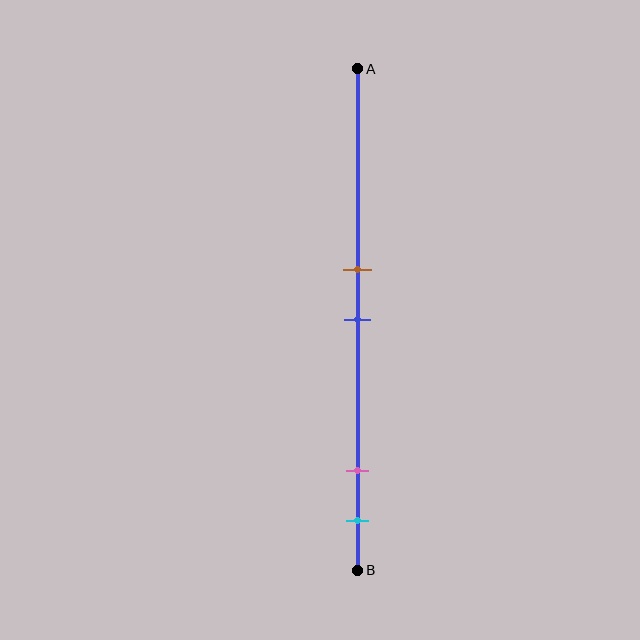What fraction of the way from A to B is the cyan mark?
The cyan mark is approximately 90% (0.9) of the way from A to B.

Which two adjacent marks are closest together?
The brown and blue marks are the closest adjacent pair.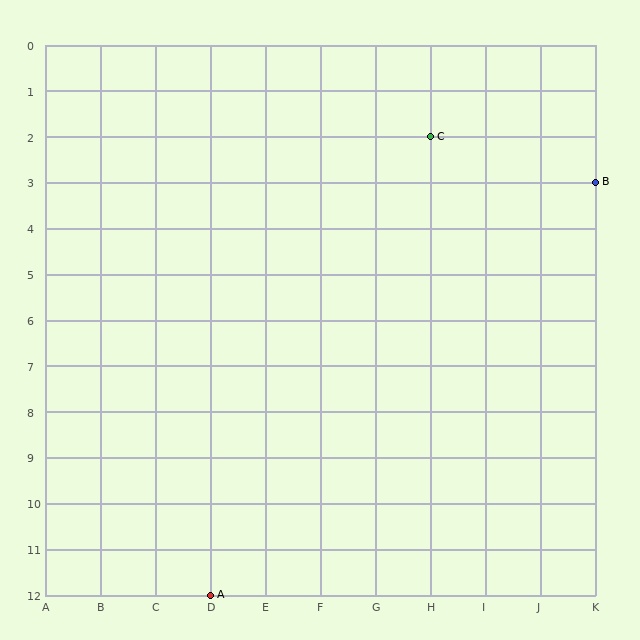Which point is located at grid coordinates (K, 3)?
Point B is at (K, 3).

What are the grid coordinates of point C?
Point C is at grid coordinates (H, 2).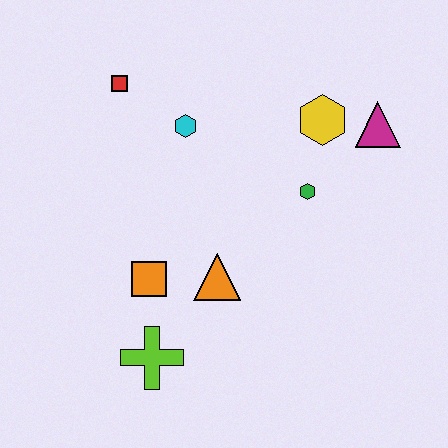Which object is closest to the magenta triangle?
The yellow hexagon is closest to the magenta triangle.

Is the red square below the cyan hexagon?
No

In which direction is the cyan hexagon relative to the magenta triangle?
The cyan hexagon is to the left of the magenta triangle.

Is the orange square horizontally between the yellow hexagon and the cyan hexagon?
No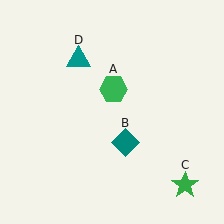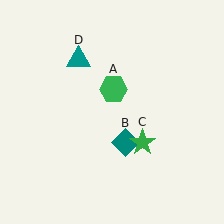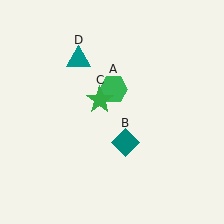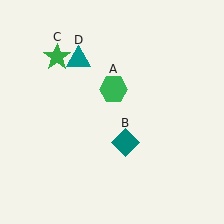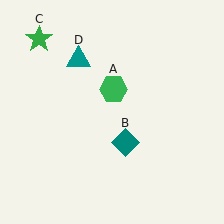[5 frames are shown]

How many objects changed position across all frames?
1 object changed position: green star (object C).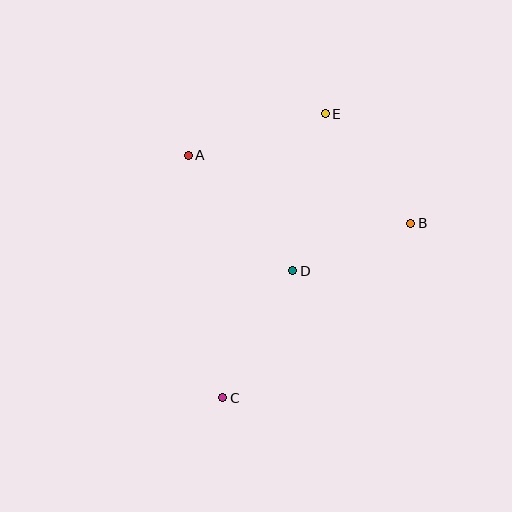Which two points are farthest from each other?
Points C and E are farthest from each other.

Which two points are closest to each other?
Points B and D are closest to each other.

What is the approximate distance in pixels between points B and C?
The distance between B and C is approximately 256 pixels.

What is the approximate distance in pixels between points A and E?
The distance between A and E is approximately 143 pixels.